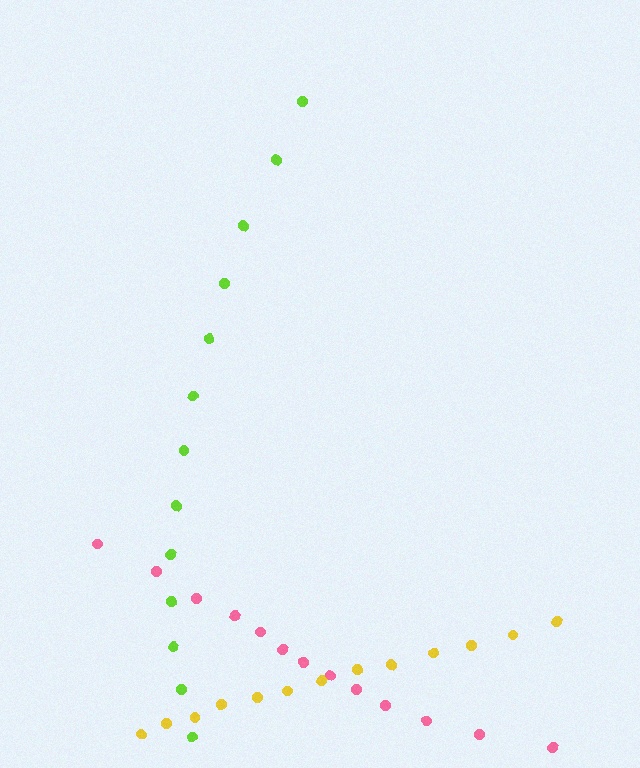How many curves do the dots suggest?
There are 3 distinct paths.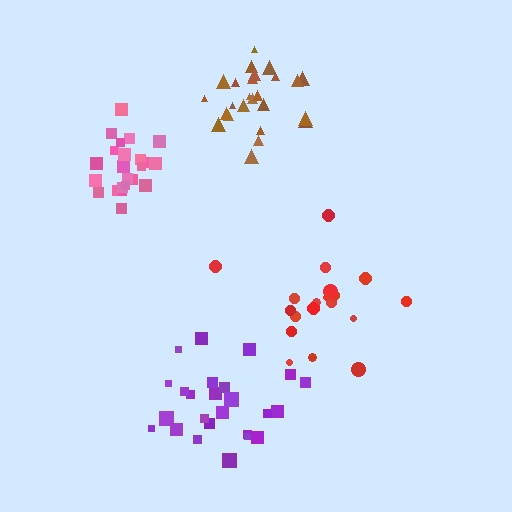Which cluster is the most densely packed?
Pink.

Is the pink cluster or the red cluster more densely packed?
Pink.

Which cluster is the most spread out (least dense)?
Red.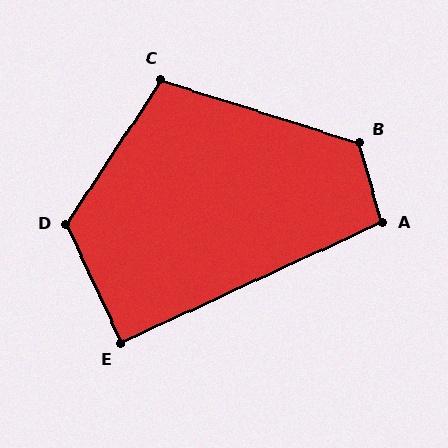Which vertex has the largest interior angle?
B, at approximately 123 degrees.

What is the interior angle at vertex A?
Approximately 99 degrees (obtuse).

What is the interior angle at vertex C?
Approximately 106 degrees (obtuse).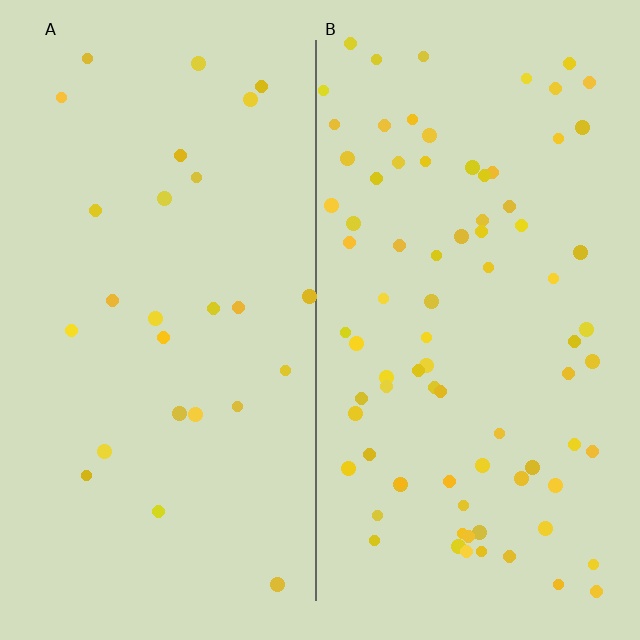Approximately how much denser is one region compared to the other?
Approximately 3.1× — region B over region A.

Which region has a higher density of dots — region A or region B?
B (the right).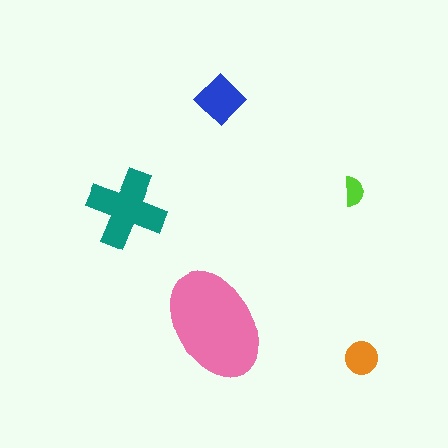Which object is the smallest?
The lime semicircle.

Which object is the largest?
The pink ellipse.